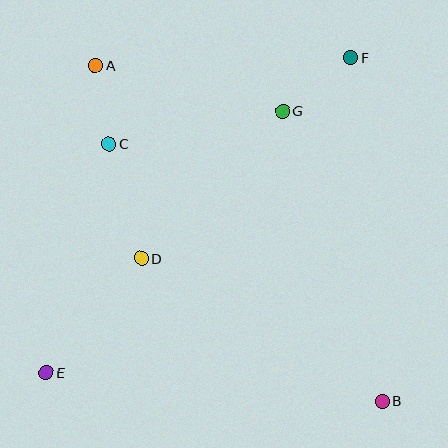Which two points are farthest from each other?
Points A and B are farthest from each other.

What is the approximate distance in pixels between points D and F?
The distance between D and F is approximately 290 pixels.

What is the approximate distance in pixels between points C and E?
The distance between C and E is approximately 237 pixels.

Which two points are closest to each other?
Points A and C are closest to each other.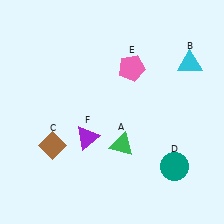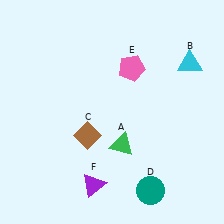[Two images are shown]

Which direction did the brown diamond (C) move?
The brown diamond (C) moved right.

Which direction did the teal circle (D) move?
The teal circle (D) moved left.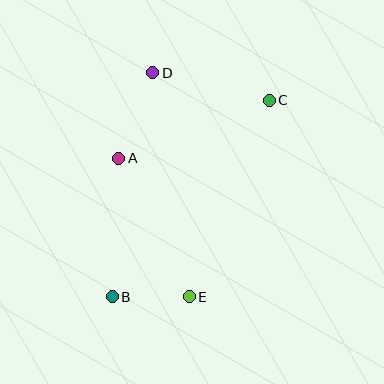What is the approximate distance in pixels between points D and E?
The distance between D and E is approximately 227 pixels.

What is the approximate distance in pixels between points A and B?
The distance between A and B is approximately 139 pixels.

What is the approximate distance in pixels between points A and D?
The distance between A and D is approximately 92 pixels.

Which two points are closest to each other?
Points B and E are closest to each other.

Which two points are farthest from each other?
Points B and C are farthest from each other.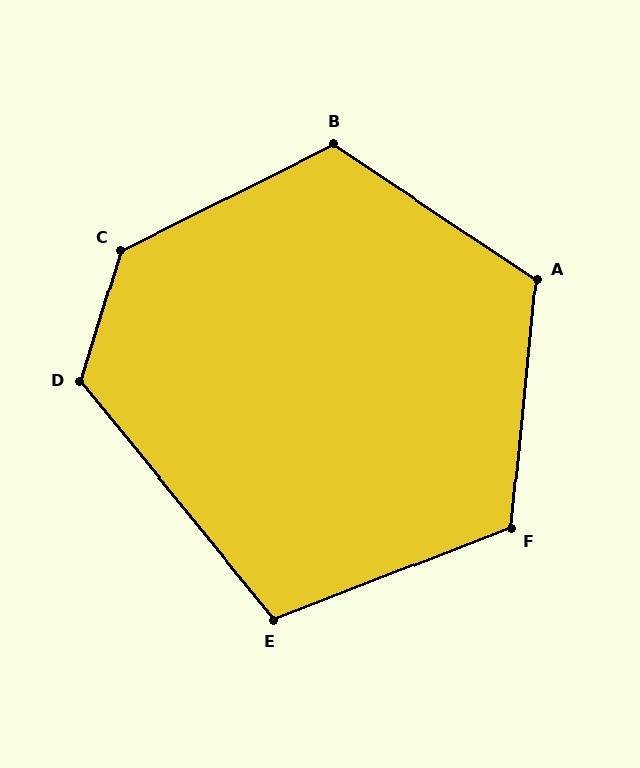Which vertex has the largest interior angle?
C, at approximately 134 degrees.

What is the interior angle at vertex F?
Approximately 117 degrees (obtuse).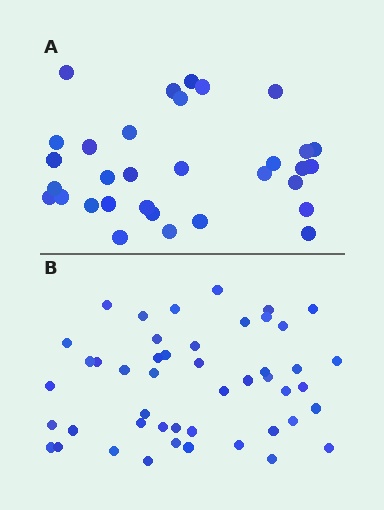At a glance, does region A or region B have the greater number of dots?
Region B (the bottom region) has more dots.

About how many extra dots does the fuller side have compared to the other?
Region B has approximately 15 more dots than region A.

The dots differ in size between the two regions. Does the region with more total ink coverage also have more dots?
No. Region A has more total ink coverage because its dots are larger, but region B actually contains more individual dots. Total area can be misleading — the number of items is what matters here.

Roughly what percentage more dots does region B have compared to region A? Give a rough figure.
About 45% more.